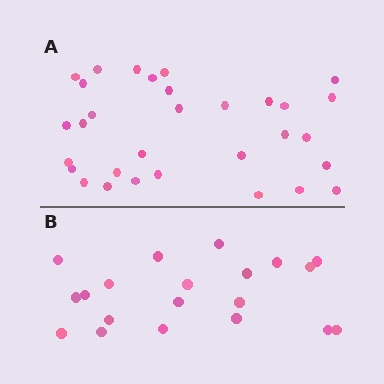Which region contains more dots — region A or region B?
Region A (the top region) has more dots.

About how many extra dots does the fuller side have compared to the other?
Region A has roughly 12 or so more dots than region B.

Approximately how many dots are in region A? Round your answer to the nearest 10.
About 30 dots. (The exact count is 31, which rounds to 30.)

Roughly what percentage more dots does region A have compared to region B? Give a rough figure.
About 55% more.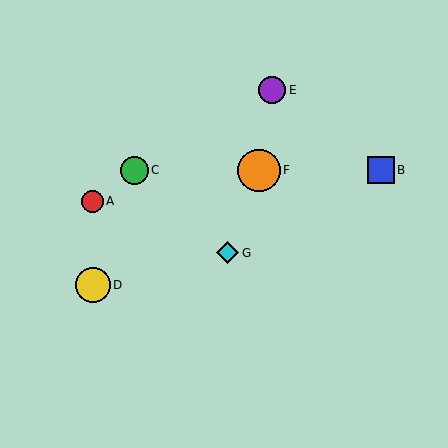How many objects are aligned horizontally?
3 objects (B, C, F) are aligned horizontally.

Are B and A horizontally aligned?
No, B is at y≈170 and A is at y≈201.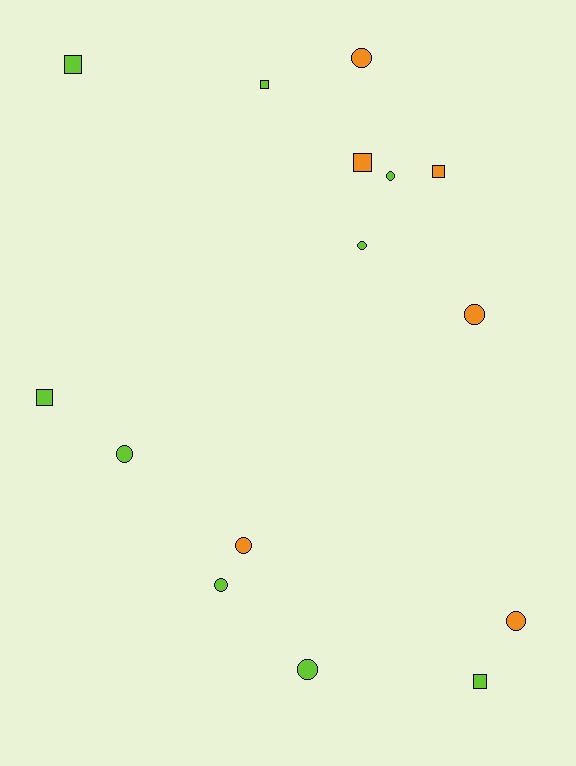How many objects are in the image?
There are 15 objects.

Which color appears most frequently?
Lime, with 9 objects.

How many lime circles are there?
There are 5 lime circles.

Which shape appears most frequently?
Circle, with 9 objects.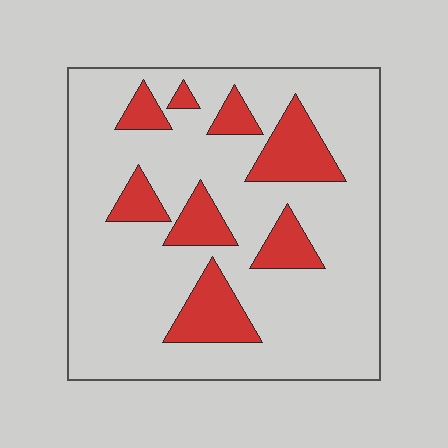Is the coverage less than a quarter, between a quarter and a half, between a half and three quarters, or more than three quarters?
Less than a quarter.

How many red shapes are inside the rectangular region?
8.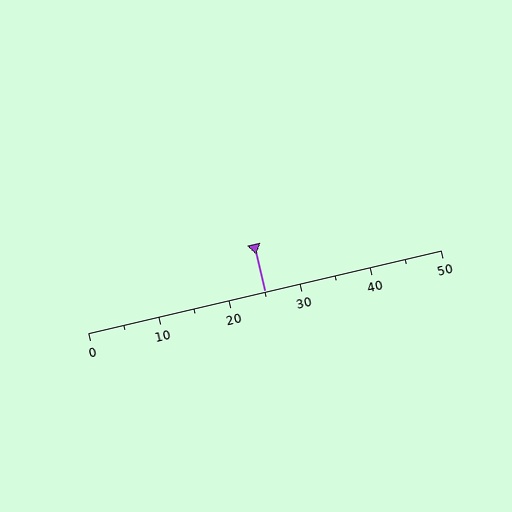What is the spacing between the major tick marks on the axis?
The major ticks are spaced 10 apart.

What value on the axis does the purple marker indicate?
The marker indicates approximately 25.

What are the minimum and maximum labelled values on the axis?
The axis runs from 0 to 50.